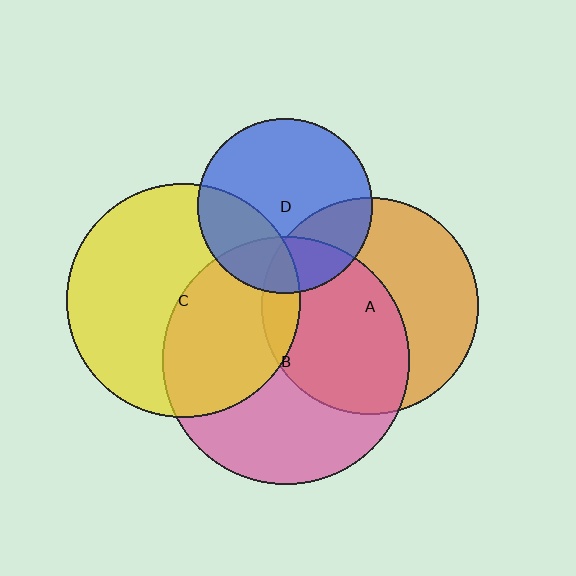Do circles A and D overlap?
Yes.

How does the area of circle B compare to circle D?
Approximately 2.0 times.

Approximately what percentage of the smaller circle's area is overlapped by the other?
Approximately 25%.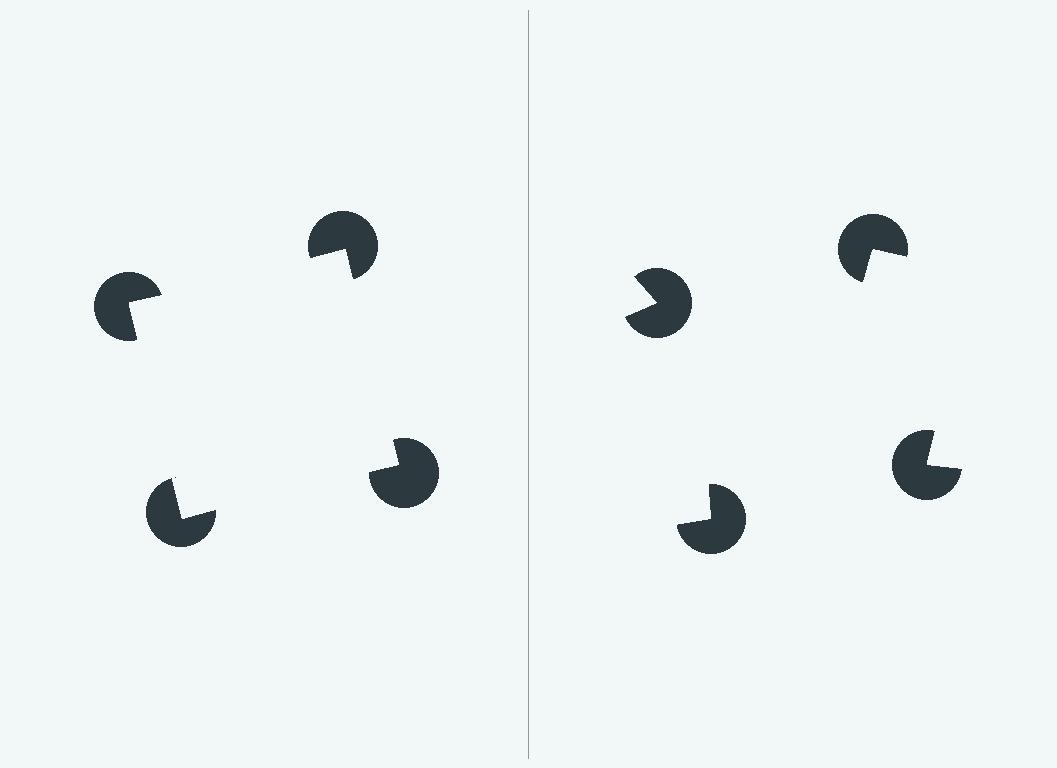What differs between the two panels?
The pac-man discs are positioned identically on both sides; only the wedge orientations differ. On the left they align to a square; on the right they are misaligned.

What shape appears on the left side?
An illusory square.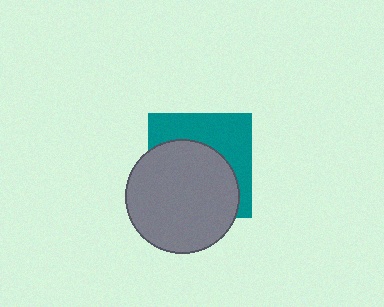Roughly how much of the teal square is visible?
A small part of it is visible (roughly 41%).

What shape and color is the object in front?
The object in front is a gray circle.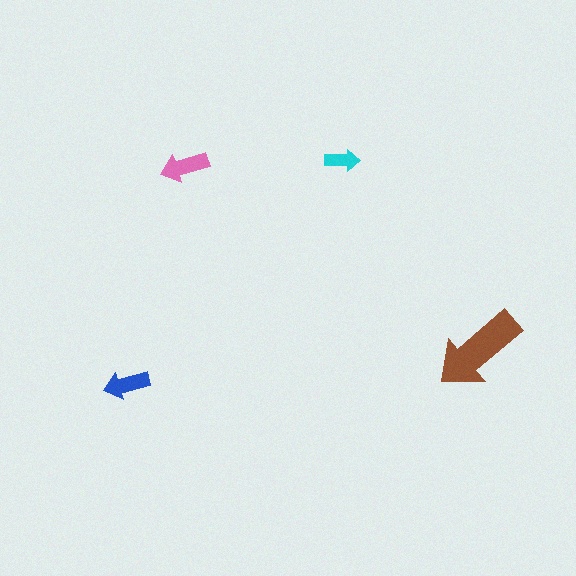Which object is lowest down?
The blue arrow is bottommost.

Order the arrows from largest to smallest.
the brown one, the pink one, the blue one, the cyan one.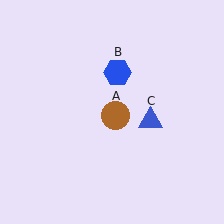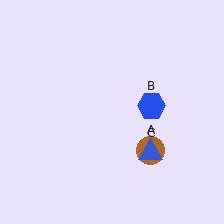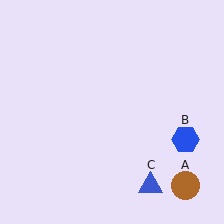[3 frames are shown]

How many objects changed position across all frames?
3 objects changed position: brown circle (object A), blue hexagon (object B), blue triangle (object C).